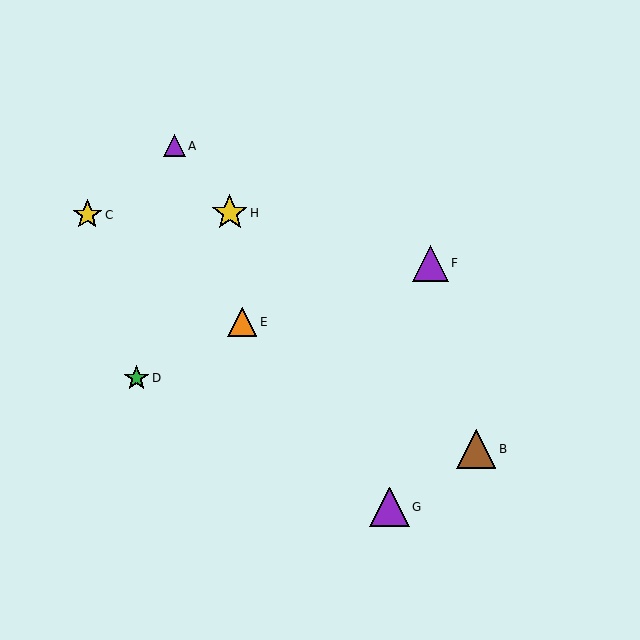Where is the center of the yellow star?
The center of the yellow star is at (87, 215).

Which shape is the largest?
The purple triangle (labeled G) is the largest.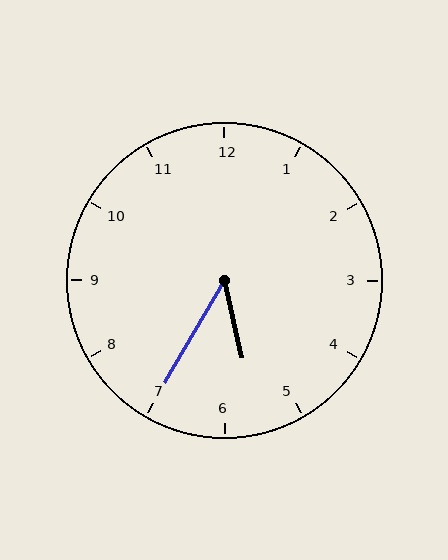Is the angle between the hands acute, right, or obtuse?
It is acute.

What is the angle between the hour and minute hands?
Approximately 42 degrees.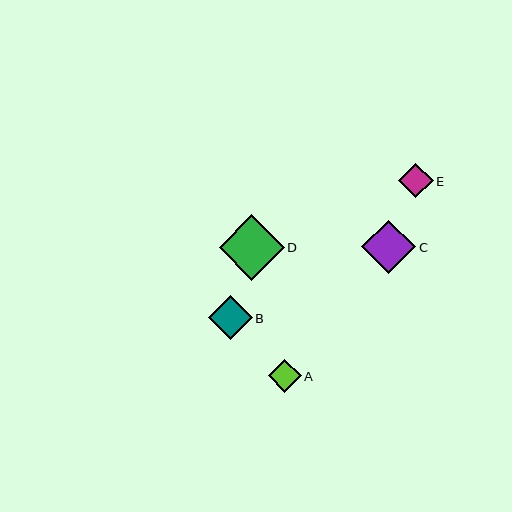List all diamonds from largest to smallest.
From largest to smallest: D, C, B, E, A.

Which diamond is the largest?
Diamond D is the largest with a size of approximately 65 pixels.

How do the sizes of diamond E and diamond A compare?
Diamond E and diamond A are approximately the same size.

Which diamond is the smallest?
Diamond A is the smallest with a size of approximately 33 pixels.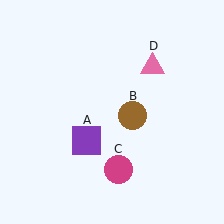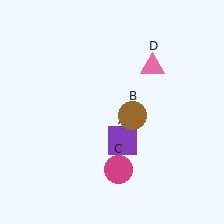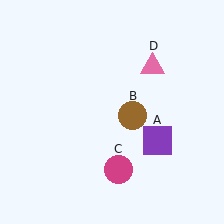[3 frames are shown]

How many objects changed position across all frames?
1 object changed position: purple square (object A).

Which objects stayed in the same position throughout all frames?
Brown circle (object B) and magenta circle (object C) and pink triangle (object D) remained stationary.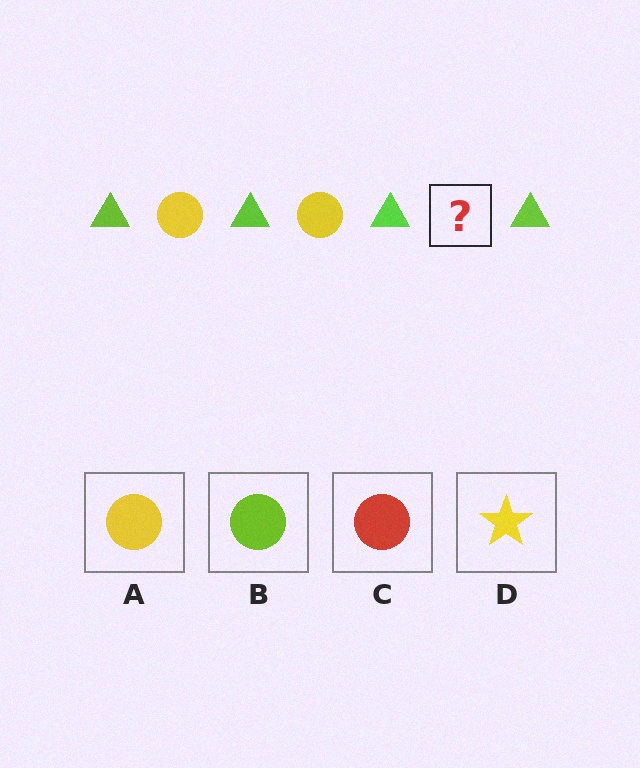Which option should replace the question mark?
Option A.